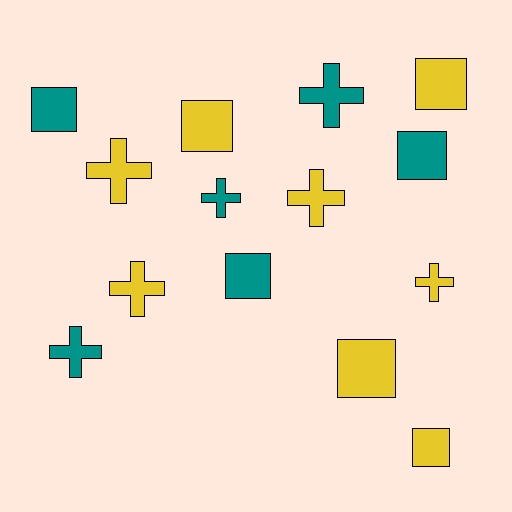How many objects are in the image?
There are 14 objects.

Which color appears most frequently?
Yellow, with 8 objects.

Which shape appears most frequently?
Square, with 7 objects.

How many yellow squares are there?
There are 4 yellow squares.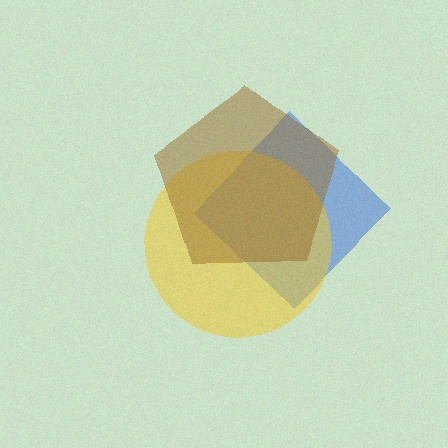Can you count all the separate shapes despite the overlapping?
Yes, there are 3 separate shapes.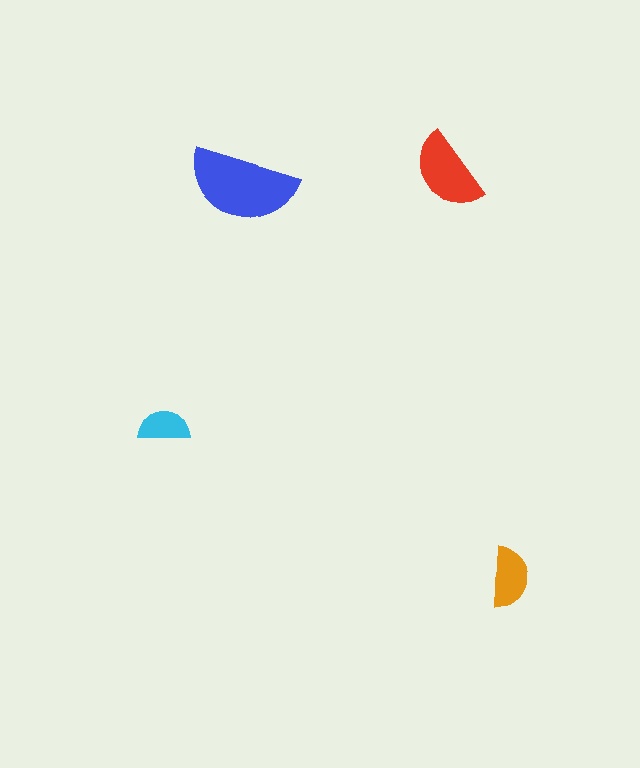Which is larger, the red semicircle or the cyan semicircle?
The red one.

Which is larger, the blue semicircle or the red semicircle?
The blue one.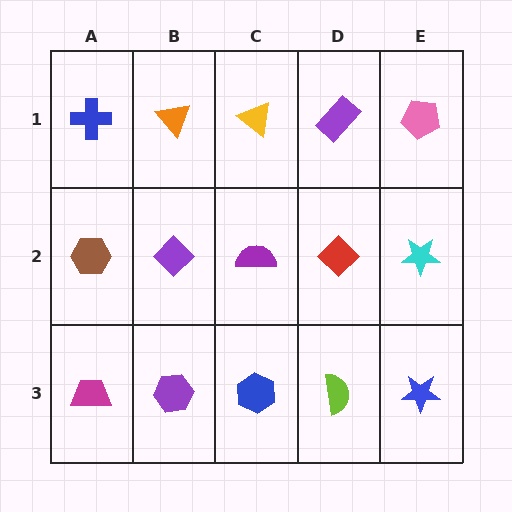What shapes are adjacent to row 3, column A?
A brown hexagon (row 2, column A), a purple hexagon (row 3, column B).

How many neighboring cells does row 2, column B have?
4.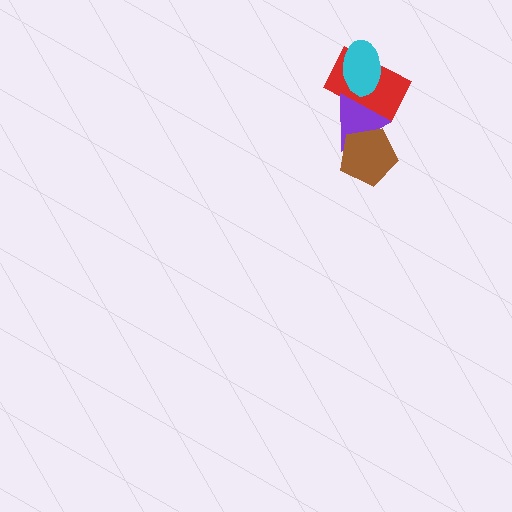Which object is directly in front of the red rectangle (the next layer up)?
The purple triangle is directly in front of the red rectangle.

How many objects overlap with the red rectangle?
2 objects overlap with the red rectangle.